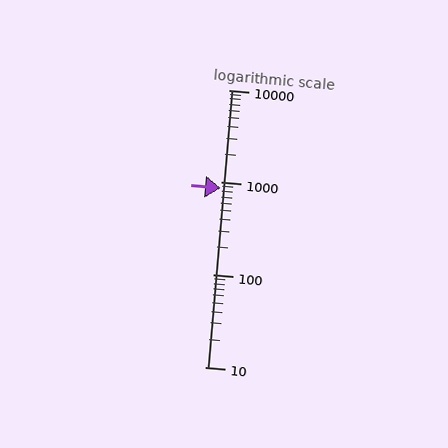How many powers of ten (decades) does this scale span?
The scale spans 3 decades, from 10 to 10000.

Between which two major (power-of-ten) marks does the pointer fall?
The pointer is between 100 and 1000.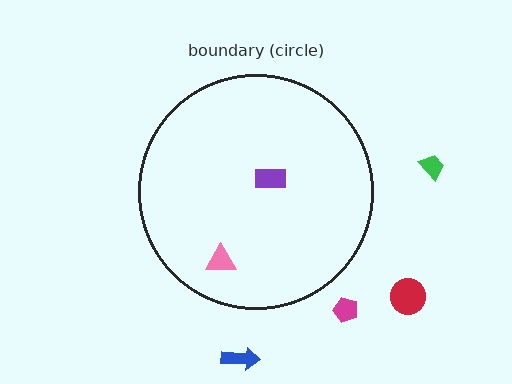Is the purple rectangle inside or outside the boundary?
Inside.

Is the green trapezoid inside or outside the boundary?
Outside.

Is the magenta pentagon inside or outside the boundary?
Outside.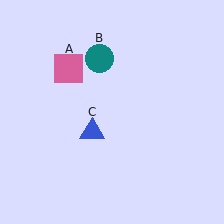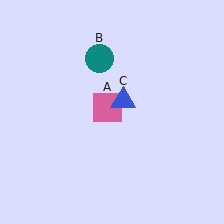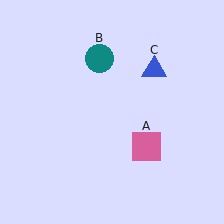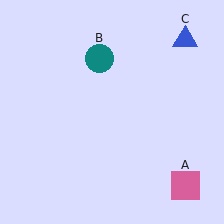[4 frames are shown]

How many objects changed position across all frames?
2 objects changed position: pink square (object A), blue triangle (object C).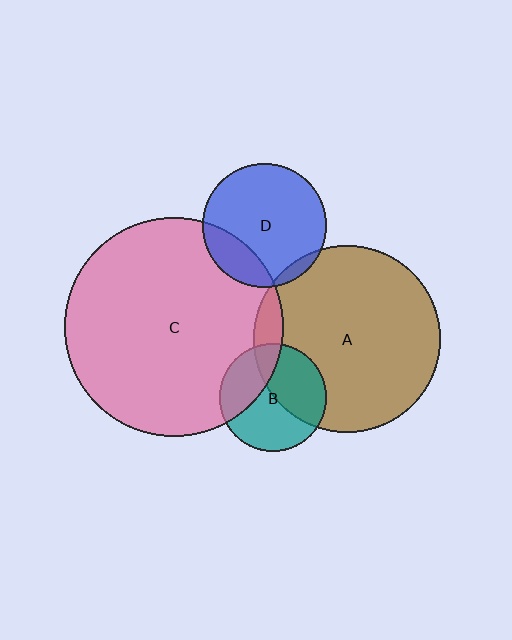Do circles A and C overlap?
Yes.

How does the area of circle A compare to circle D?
Approximately 2.3 times.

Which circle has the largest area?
Circle C (pink).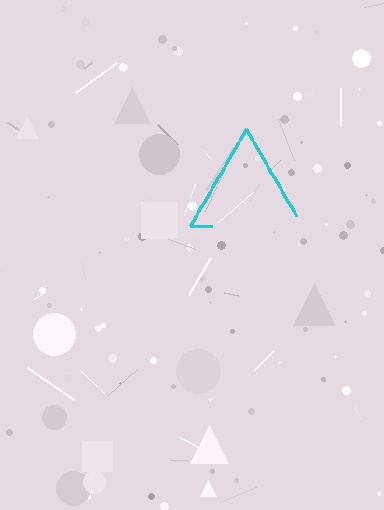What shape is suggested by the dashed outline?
The dashed outline suggests a triangle.